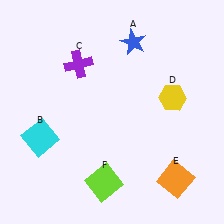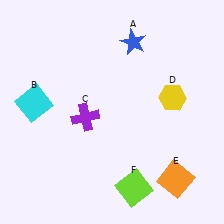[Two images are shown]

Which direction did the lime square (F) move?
The lime square (F) moved right.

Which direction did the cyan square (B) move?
The cyan square (B) moved up.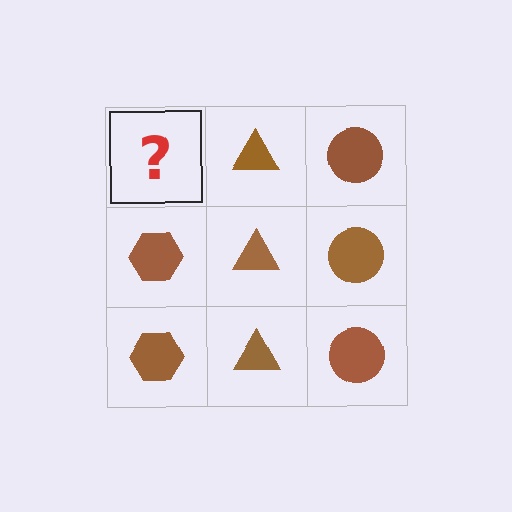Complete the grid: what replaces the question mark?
The question mark should be replaced with a brown hexagon.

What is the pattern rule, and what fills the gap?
The rule is that each column has a consistent shape. The gap should be filled with a brown hexagon.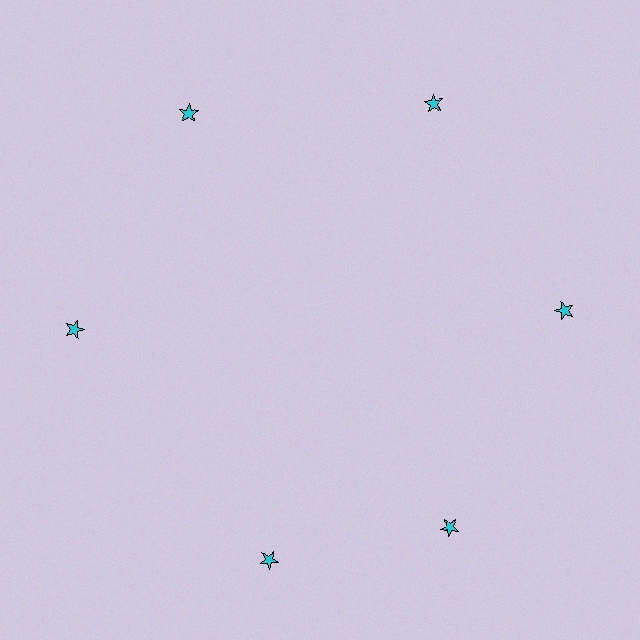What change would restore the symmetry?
The symmetry would be restored by rotating it back into even spacing with its neighbors so that all 6 stars sit at equal angles and equal distance from the center.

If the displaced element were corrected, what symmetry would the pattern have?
It would have 6-fold rotational symmetry — the pattern would map onto itself every 60 degrees.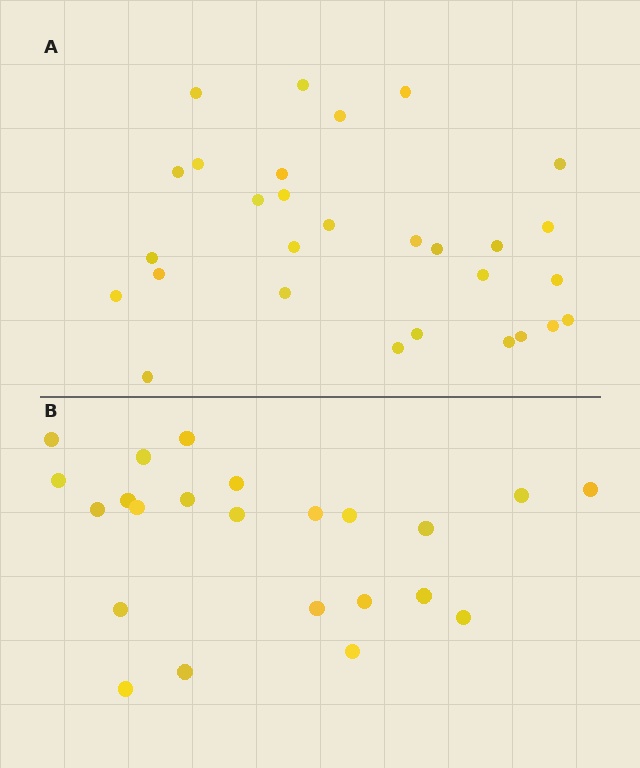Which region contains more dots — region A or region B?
Region A (the top region) has more dots.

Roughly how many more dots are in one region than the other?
Region A has about 6 more dots than region B.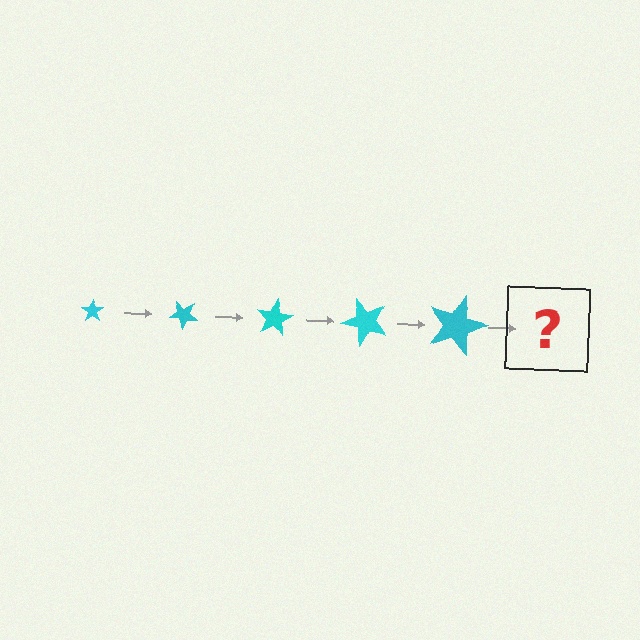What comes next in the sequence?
The next element should be a star, larger than the previous one and rotated 200 degrees from the start.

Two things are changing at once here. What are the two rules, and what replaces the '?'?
The two rules are that the star grows larger each step and it rotates 40 degrees each step. The '?' should be a star, larger than the previous one and rotated 200 degrees from the start.